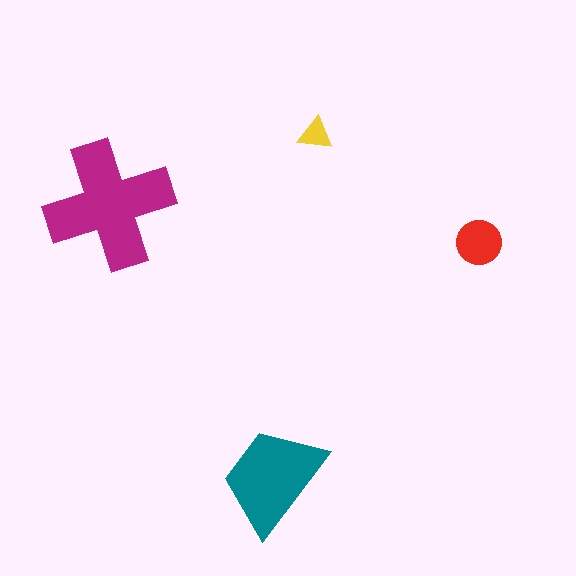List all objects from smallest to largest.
The yellow triangle, the red circle, the teal trapezoid, the magenta cross.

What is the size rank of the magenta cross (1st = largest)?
1st.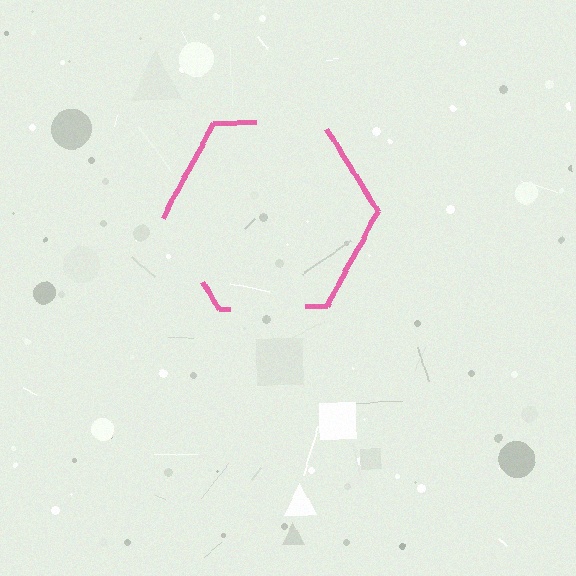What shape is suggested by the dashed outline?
The dashed outline suggests a hexagon.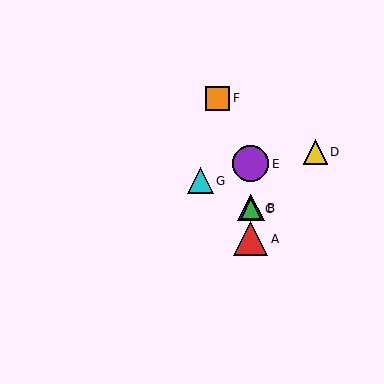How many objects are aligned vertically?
4 objects (A, B, C, E) are aligned vertically.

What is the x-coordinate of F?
Object F is at x≈218.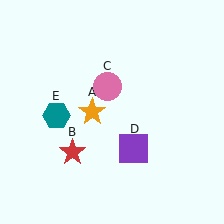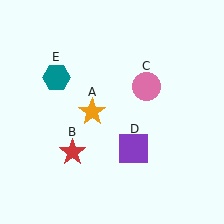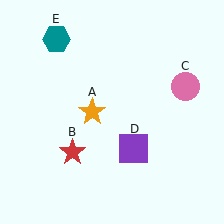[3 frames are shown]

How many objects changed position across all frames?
2 objects changed position: pink circle (object C), teal hexagon (object E).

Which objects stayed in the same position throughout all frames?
Orange star (object A) and red star (object B) and purple square (object D) remained stationary.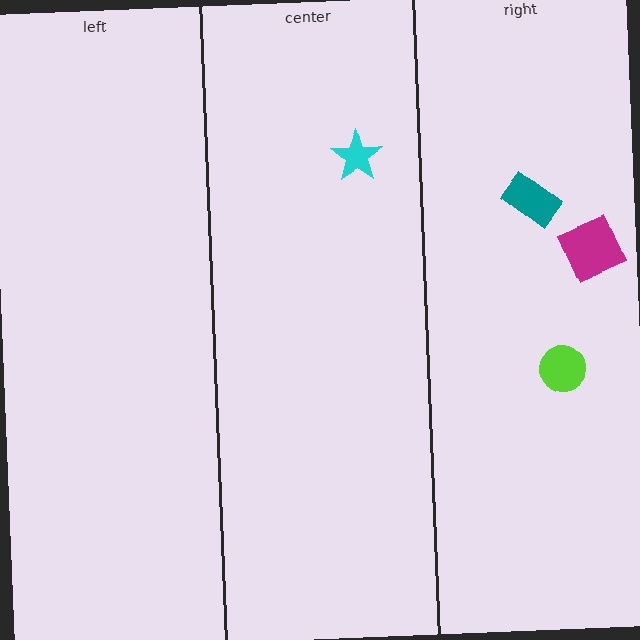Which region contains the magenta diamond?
The right region.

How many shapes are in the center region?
1.